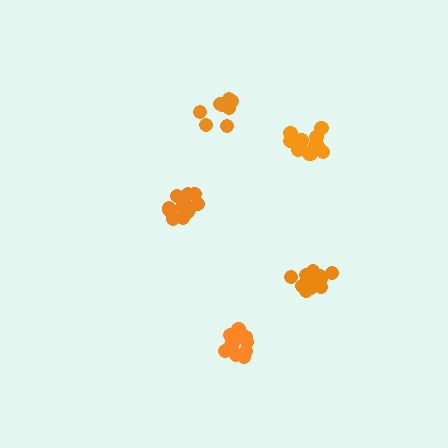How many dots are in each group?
Group 1: 14 dots, Group 2: 11 dots, Group 3: 14 dots, Group 4: 8 dots, Group 5: 13 dots (60 total).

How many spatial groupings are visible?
There are 5 spatial groupings.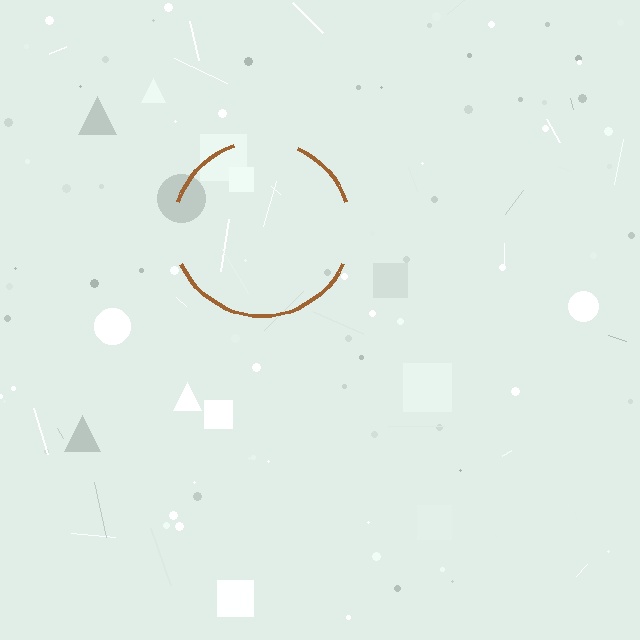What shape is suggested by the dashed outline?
The dashed outline suggests a circle.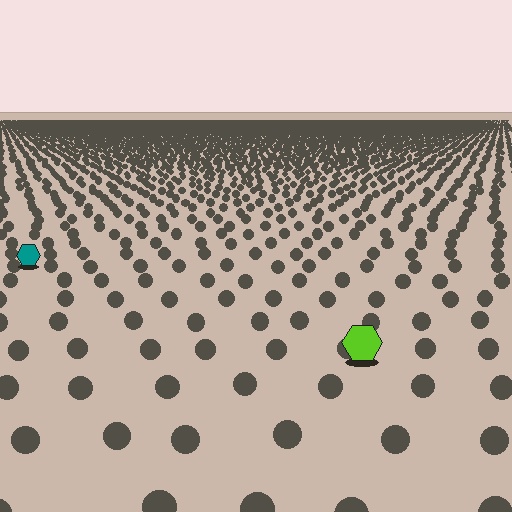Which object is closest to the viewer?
The lime hexagon is closest. The texture marks near it are larger and more spread out.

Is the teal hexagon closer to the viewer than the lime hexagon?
No. The lime hexagon is closer — you can tell from the texture gradient: the ground texture is coarser near it.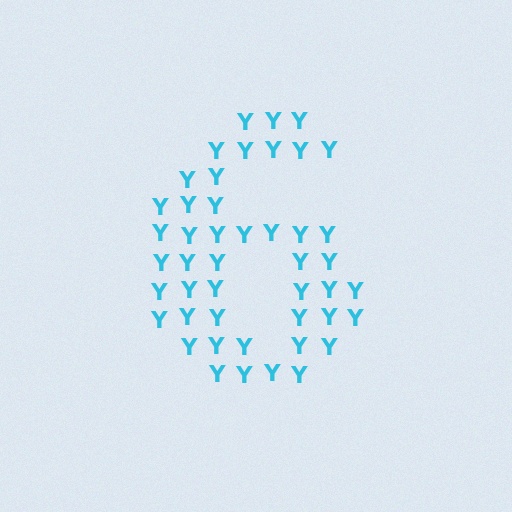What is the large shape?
The large shape is the digit 6.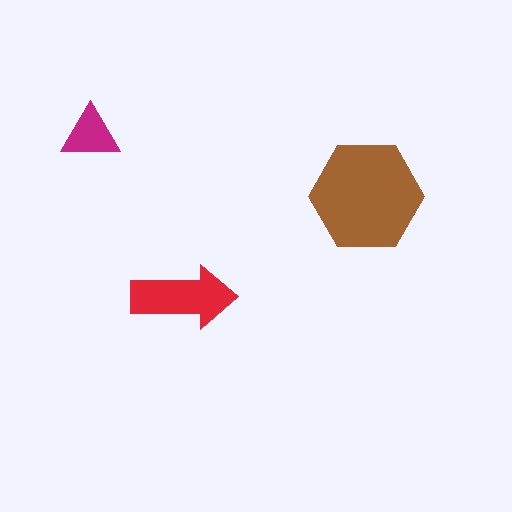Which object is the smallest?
The magenta triangle.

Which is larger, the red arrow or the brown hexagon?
The brown hexagon.